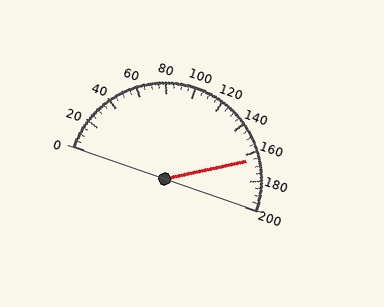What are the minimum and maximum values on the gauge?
The gauge ranges from 0 to 200.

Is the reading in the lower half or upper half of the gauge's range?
The reading is in the upper half of the range (0 to 200).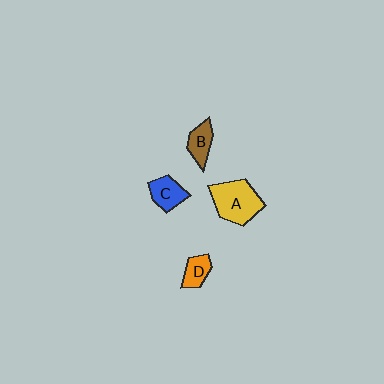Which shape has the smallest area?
Shape D (orange).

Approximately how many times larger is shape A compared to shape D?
Approximately 2.4 times.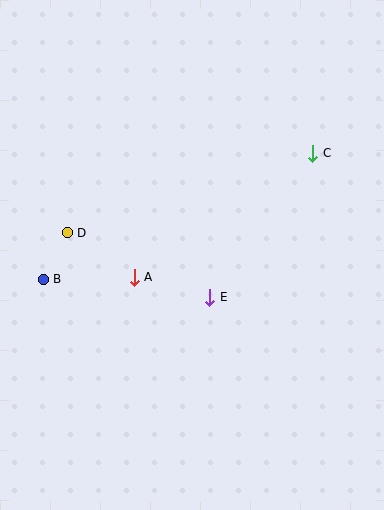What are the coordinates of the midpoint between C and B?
The midpoint between C and B is at (178, 216).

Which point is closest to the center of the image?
Point E at (210, 297) is closest to the center.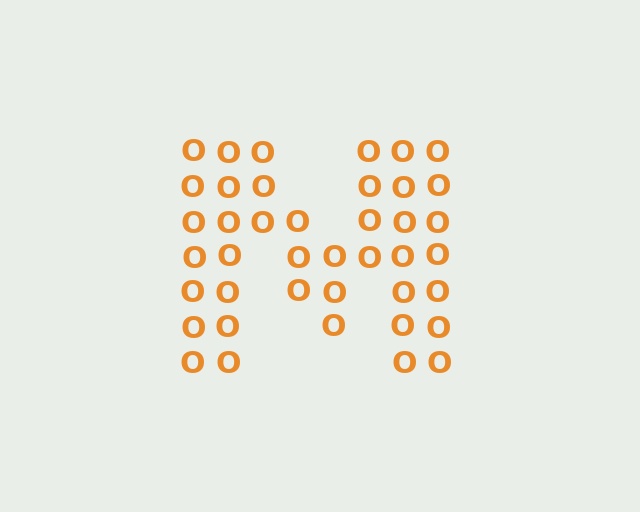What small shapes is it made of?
It is made of small letter O's.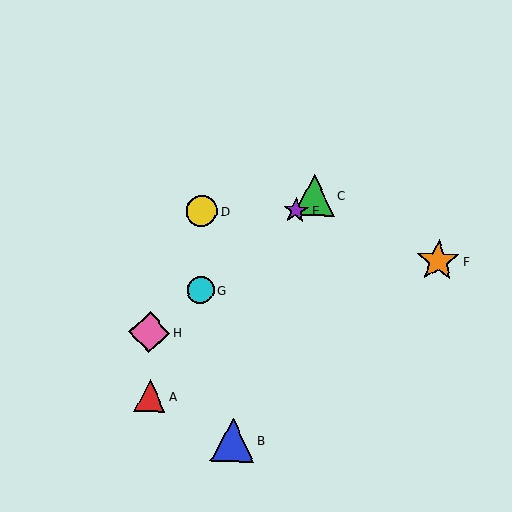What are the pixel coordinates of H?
Object H is at (150, 332).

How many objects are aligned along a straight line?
4 objects (C, E, G, H) are aligned along a straight line.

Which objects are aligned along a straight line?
Objects C, E, G, H are aligned along a straight line.